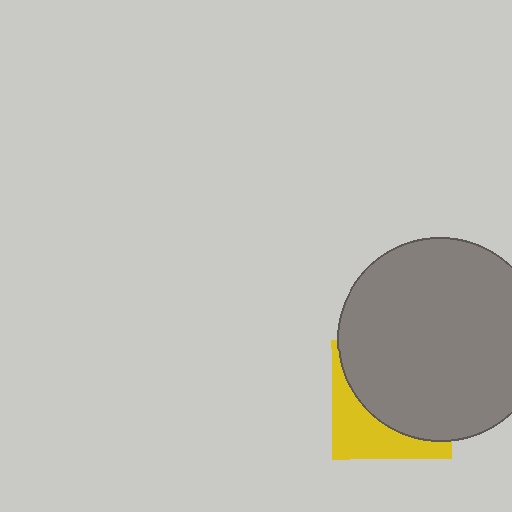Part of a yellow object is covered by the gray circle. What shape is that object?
It is a square.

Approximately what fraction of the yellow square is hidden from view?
Roughly 66% of the yellow square is hidden behind the gray circle.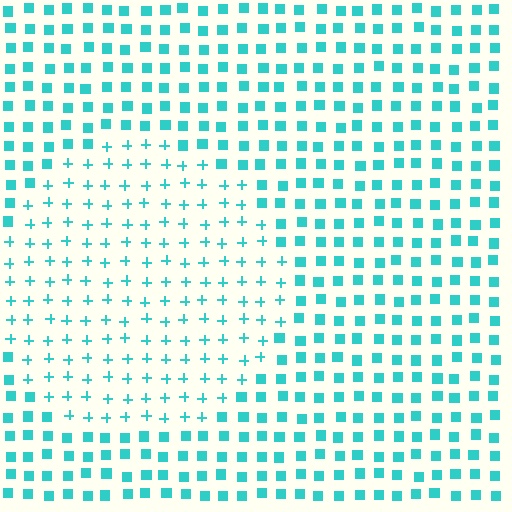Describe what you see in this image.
The image is filled with small cyan elements arranged in a uniform grid. A circle-shaped region contains plus signs, while the surrounding area contains squares. The boundary is defined purely by the change in element shape.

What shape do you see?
I see a circle.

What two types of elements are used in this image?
The image uses plus signs inside the circle region and squares outside it.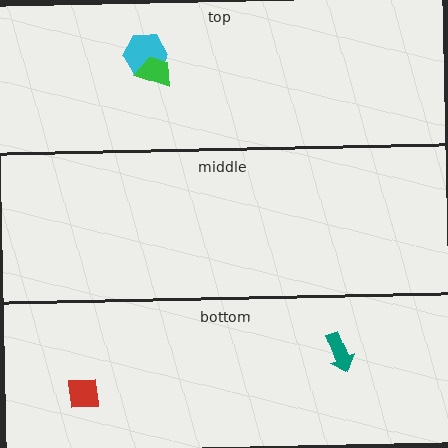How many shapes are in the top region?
2.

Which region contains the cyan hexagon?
The top region.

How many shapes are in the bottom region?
2.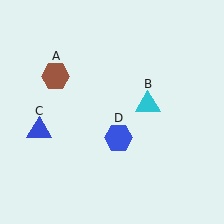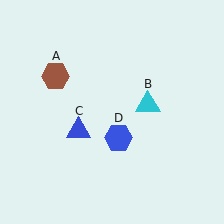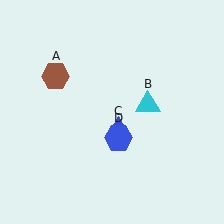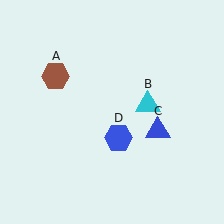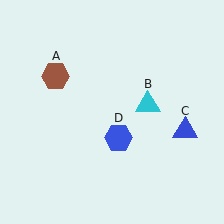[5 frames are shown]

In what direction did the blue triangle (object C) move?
The blue triangle (object C) moved right.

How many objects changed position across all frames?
1 object changed position: blue triangle (object C).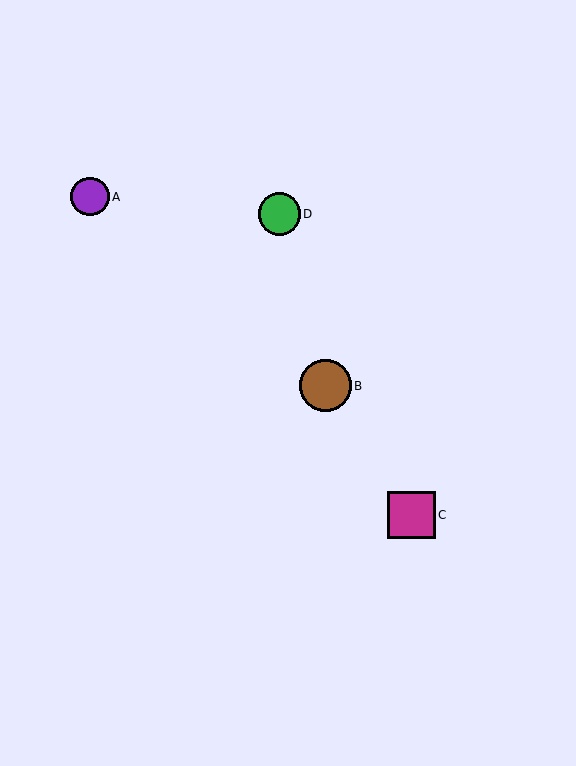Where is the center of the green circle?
The center of the green circle is at (279, 214).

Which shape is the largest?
The brown circle (labeled B) is the largest.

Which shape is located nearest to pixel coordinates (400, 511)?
The magenta square (labeled C) at (411, 515) is nearest to that location.